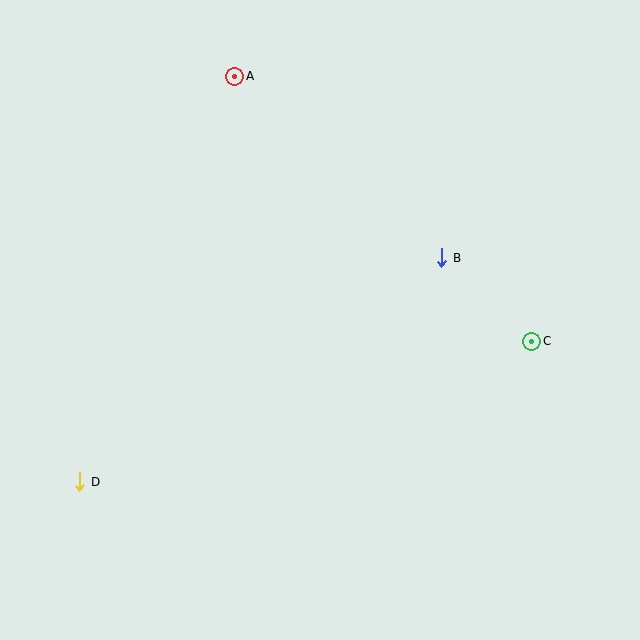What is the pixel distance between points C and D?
The distance between C and D is 474 pixels.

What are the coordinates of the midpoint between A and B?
The midpoint between A and B is at (338, 167).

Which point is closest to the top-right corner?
Point B is closest to the top-right corner.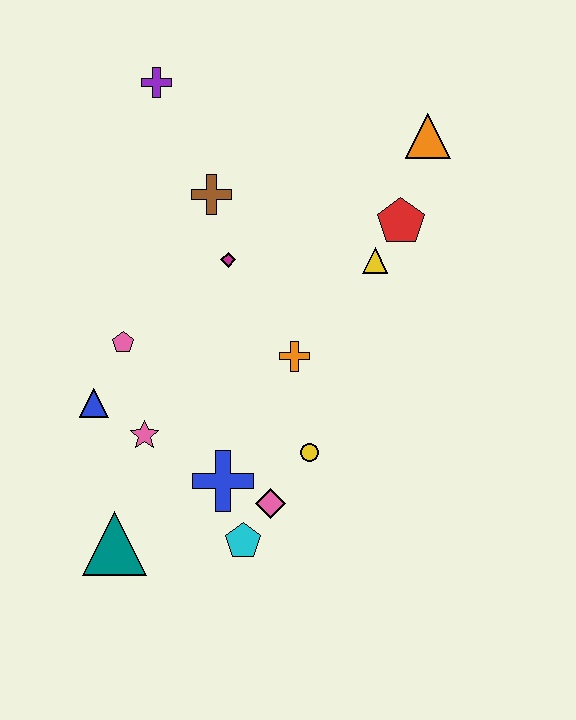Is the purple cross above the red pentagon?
Yes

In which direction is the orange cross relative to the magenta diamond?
The orange cross is below the magenta diamond.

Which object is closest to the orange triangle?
The red pentagon is closest to the orange triangle.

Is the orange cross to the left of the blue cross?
No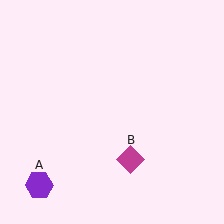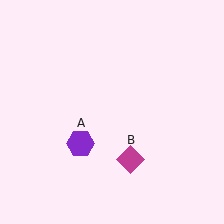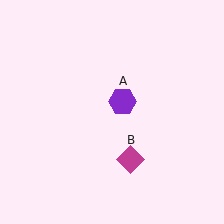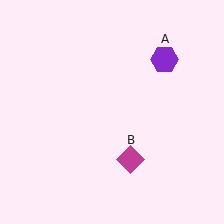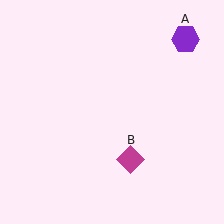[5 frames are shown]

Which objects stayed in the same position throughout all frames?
Magenta diamond (object B) remained stationary.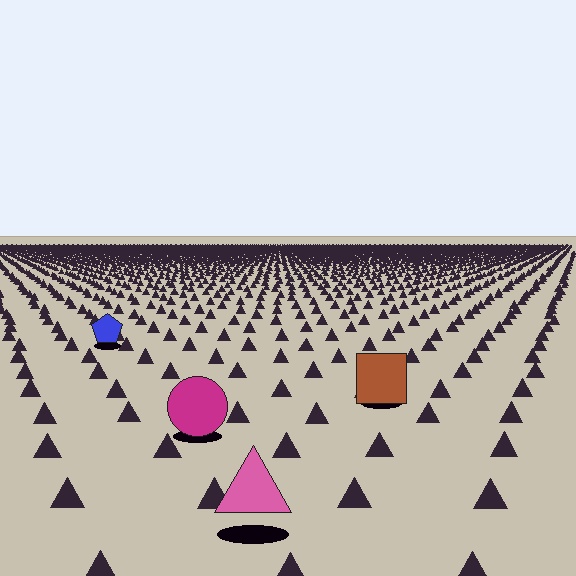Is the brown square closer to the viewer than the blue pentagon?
Yes. The brown square is closer — you can tell from the texture gradient: the ground texture is coarser near it.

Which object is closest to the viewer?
The pink triangle is closest. The texture marks near it are larger and more spread out.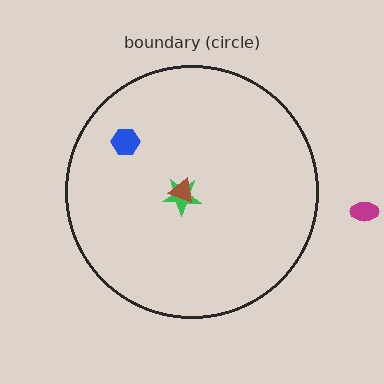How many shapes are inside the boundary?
3 inside, 1 outside.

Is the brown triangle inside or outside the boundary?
Inside.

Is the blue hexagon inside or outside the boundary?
Inside.